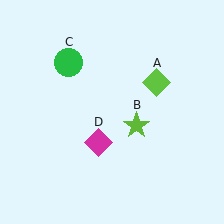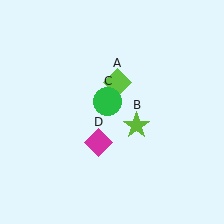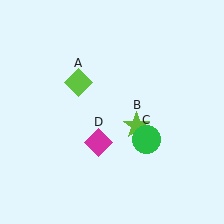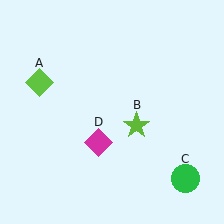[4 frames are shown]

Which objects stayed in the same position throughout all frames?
Lime star (object B) and magenta diamond (object D) remained stationary.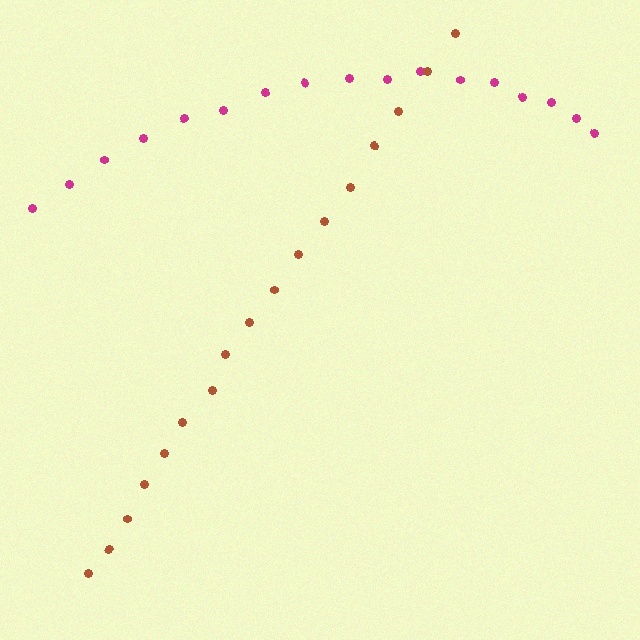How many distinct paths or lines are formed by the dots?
There are 2 distinct paths.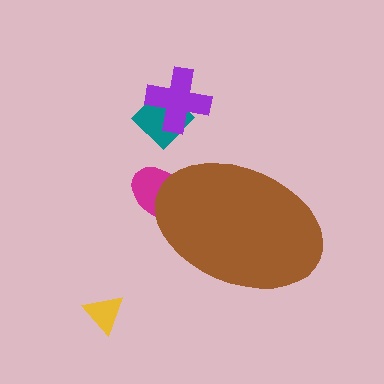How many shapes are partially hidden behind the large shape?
1 shape is partially hidden.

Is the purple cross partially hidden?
No, the purple cross is fully visible.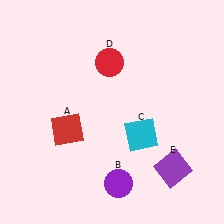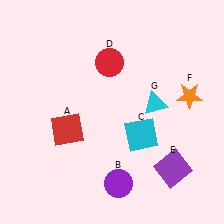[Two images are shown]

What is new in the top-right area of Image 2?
A cyan triangle (G) was added in the top-right area of Image 2.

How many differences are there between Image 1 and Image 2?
There are 2 differences between the two images.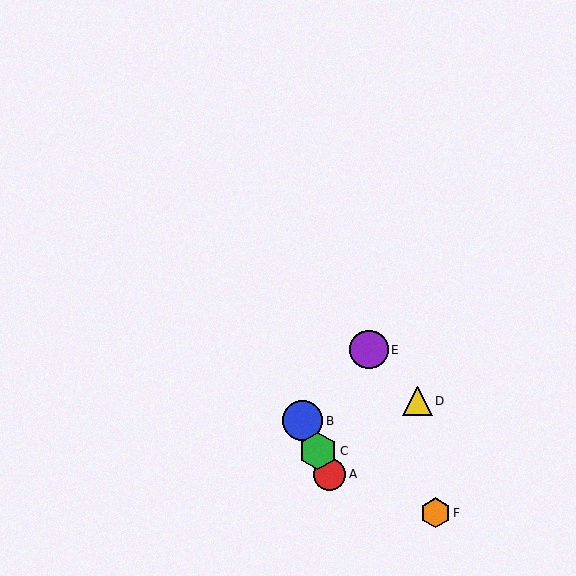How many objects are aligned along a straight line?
3 objects (A, B, C) are aligned along a straight line.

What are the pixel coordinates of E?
Object E is at (369, 350).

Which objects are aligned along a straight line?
Objects A, B, C are aligned along a straight line.